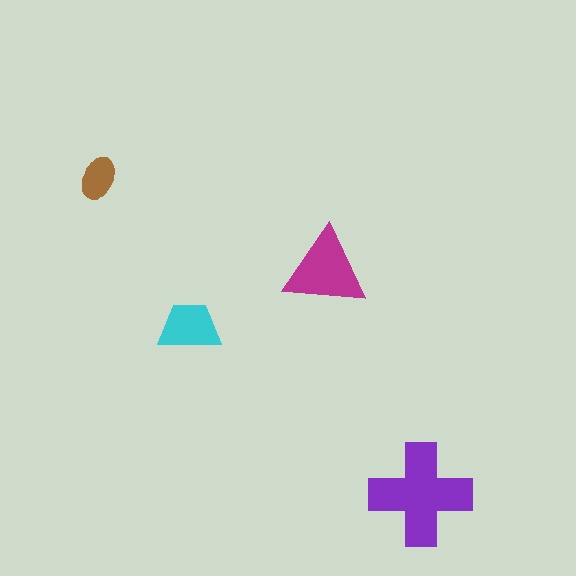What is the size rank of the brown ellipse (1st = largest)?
4th.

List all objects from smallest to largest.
The brown ellipse, the cyan trapezoid, the magenta triangle, the purple cross.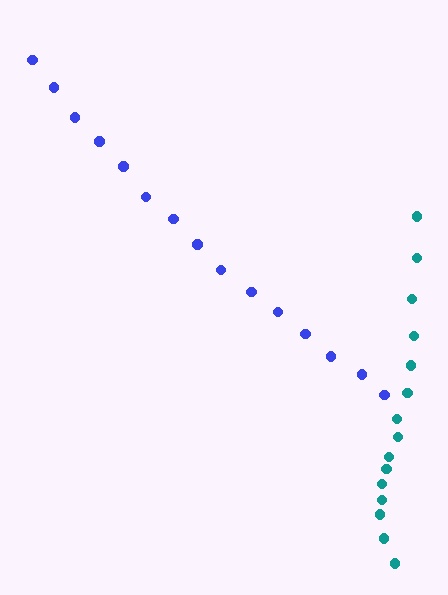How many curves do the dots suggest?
There are 2 distinct paths.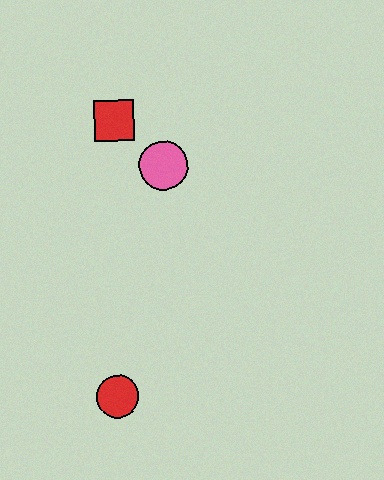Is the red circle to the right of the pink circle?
No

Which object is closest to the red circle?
The pink circle is closest to the red circle.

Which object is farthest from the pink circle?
The red circle is farthest from the pink circle.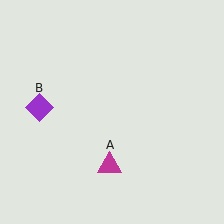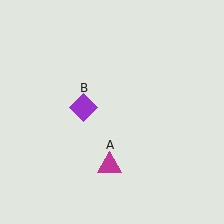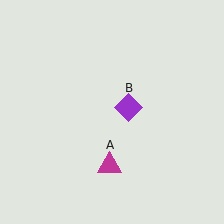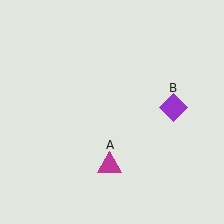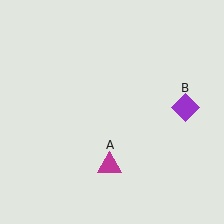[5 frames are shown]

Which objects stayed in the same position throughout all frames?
Magenta triangle (object A) remained stationary.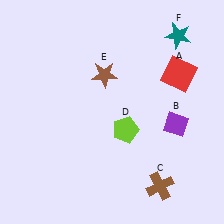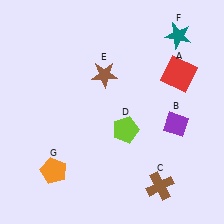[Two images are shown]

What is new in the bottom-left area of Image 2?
An orange pentagon (G) was added in the bottom-left area of Image 2.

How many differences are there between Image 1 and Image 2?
There is 1 difference between the two images.